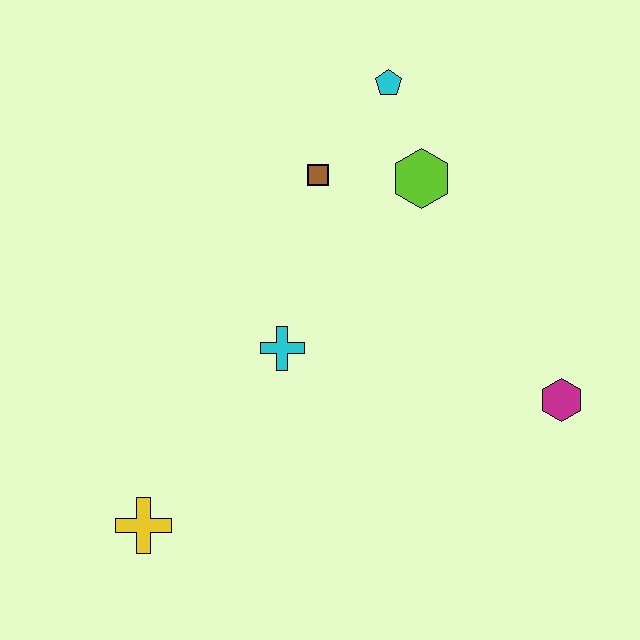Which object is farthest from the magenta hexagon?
The yellow cross is farthest from the magenta hexagon.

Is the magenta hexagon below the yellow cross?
No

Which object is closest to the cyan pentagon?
The lime hexagon is closest to the cyan pentagon.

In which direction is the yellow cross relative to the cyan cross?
The yellow cross is below the cyan cross.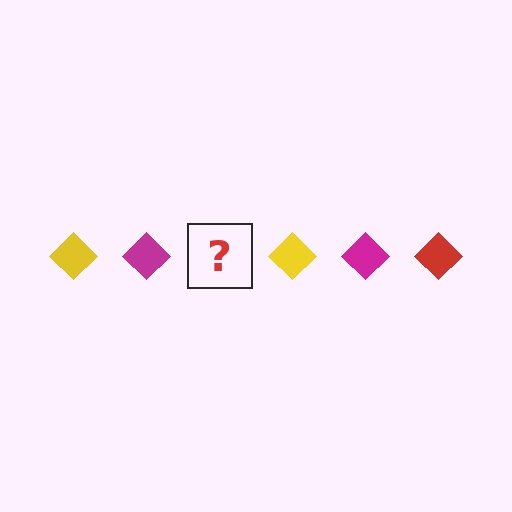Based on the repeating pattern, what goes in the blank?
The blank should be a red diamond.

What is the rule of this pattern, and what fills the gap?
The rule is that the pattern cycles through yellow, magenta, red diamonds. The gap should be filled with a red diamond.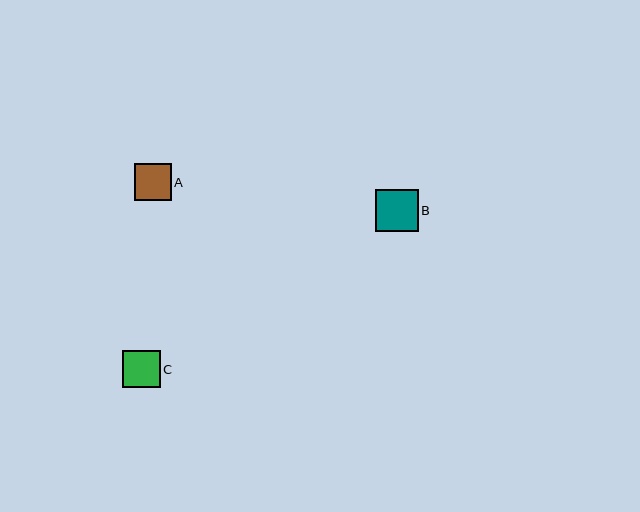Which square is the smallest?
Square A is the smallest with a size of approximately 37 pixels.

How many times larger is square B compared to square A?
Square B is approximately 1.1 times the size of square A.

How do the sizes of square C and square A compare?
Square C and square A are approximately the same size.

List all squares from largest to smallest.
From largest to smallest: B, C, A.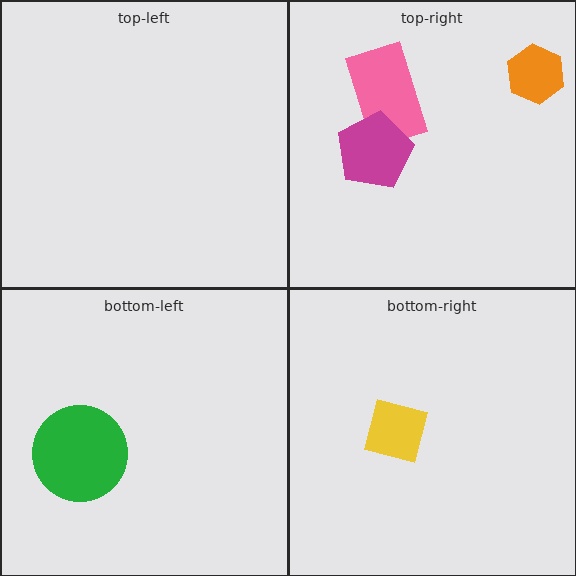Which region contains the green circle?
The bottom-left region.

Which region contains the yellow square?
The bottom-right region.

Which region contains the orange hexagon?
The top-right region.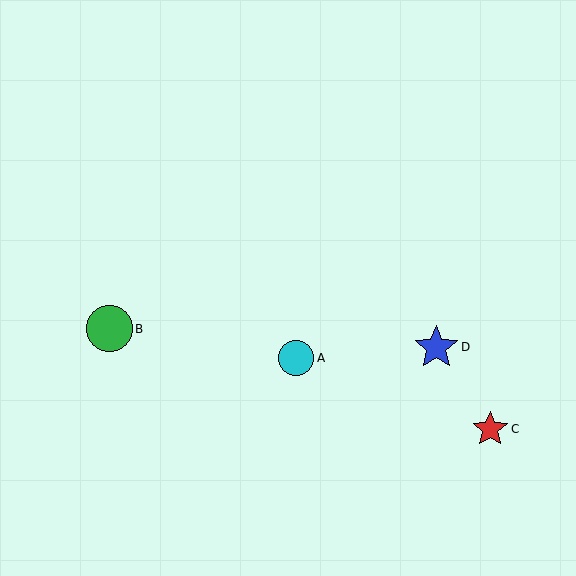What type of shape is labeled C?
Shape C is a red star.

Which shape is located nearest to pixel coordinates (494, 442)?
The red star (labeled C) at (490, 429) is nearest to that location.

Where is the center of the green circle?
The center of the green circle is at (109, 329).